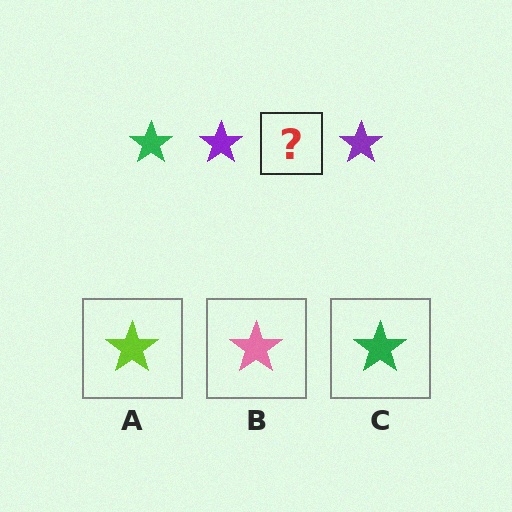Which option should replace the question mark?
Option C.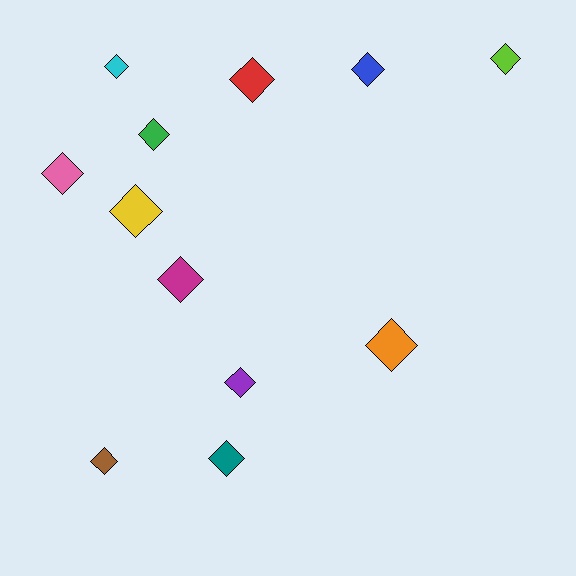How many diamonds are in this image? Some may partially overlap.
There are 12 diamonds.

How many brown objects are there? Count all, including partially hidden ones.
There is 1 brown object.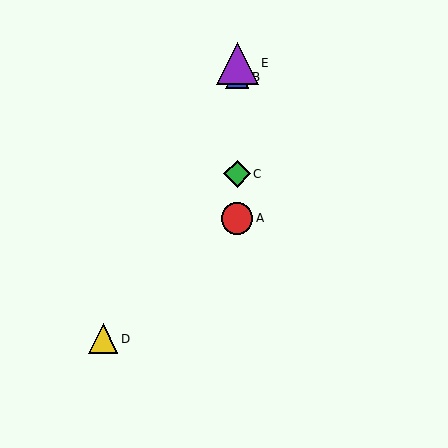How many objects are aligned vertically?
4 objects (A, B, C, E) are aligned vertically.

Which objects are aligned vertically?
Objects A, B, C, E are aligned vertically.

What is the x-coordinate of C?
Object C is at x≈237.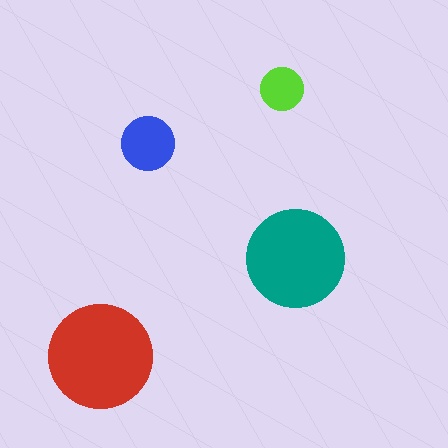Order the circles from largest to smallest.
the red one, the teal one, the blue one, the lime one.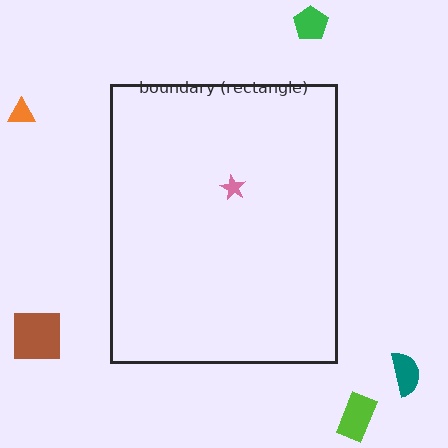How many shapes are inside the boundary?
1 inside, 5 outside.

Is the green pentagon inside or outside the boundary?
Outside.